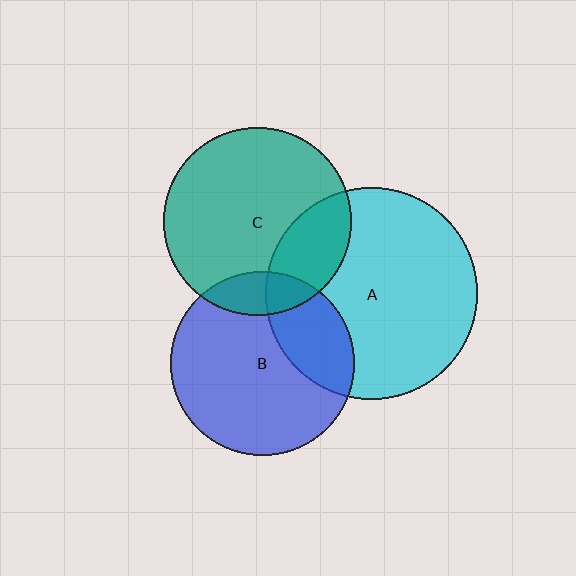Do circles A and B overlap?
Yes.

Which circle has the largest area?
Circle A (cyan).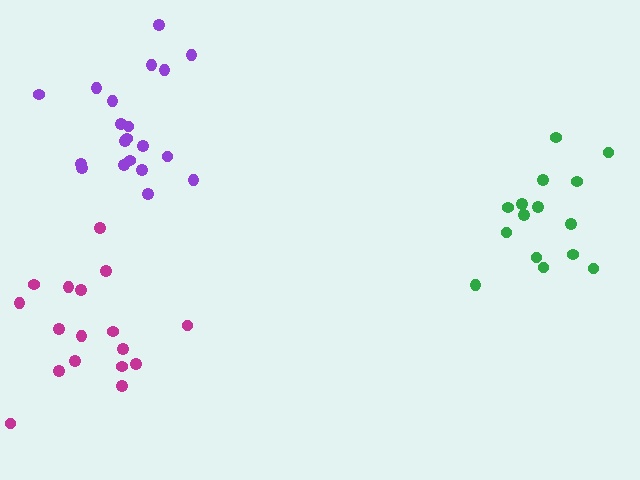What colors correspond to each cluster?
The clusters are colored: purple, magenta, green.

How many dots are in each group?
Group 1: 20 dots, Group 2: 17 dots, Group 3: 15 dots (52 total).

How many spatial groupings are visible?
There are 3 spatial groupings.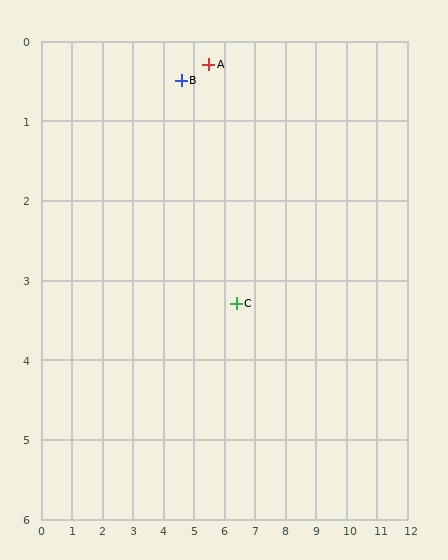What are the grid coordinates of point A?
Point A is at approximately (5.5, 0.3).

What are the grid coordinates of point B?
Point B is at approximately (4.6, 0.5).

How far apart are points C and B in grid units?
Points C and B are about 3.3 grid units apart.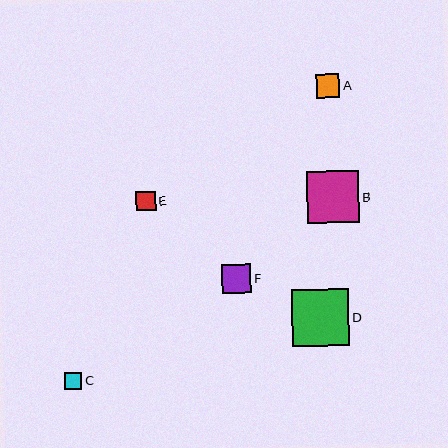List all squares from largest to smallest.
From largest to smallest: D, B, F, A, E, C.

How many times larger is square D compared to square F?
Square D is approximately 2.0 times the size of square F.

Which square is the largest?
Square D is the largest with a size of approximately 57 pixels.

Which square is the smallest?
Square C is the smallest with a size of approximately 17 pixels.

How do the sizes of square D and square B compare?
Square D and square B are approximately the same size.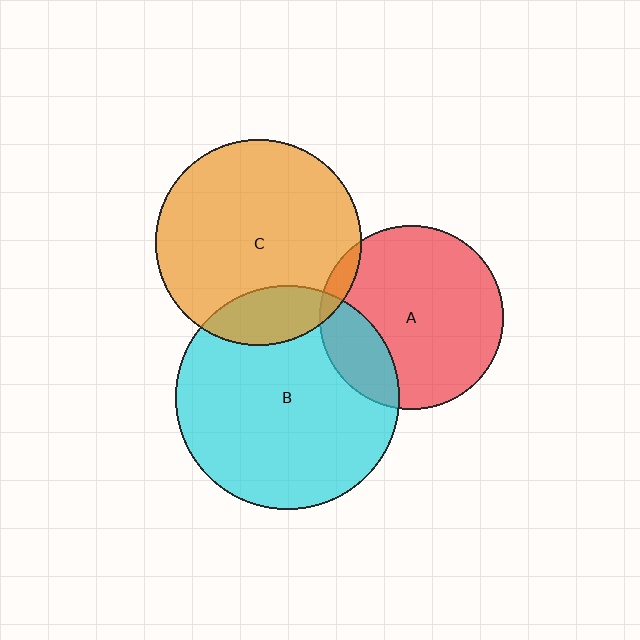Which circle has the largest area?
Circle B (cyan).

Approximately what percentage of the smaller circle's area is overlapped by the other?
Approximately 5%.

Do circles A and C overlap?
Yes.